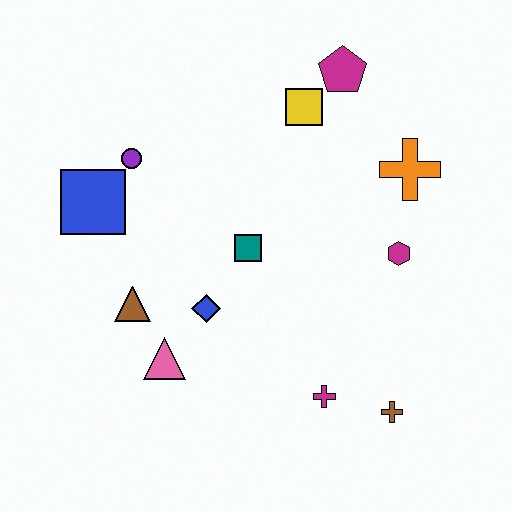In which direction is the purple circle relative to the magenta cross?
The purple circle is above the magenta cross.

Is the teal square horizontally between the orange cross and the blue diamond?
Yes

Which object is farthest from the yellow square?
The brown cross is farthest from the yellow square.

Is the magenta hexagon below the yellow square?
Yes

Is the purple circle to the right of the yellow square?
No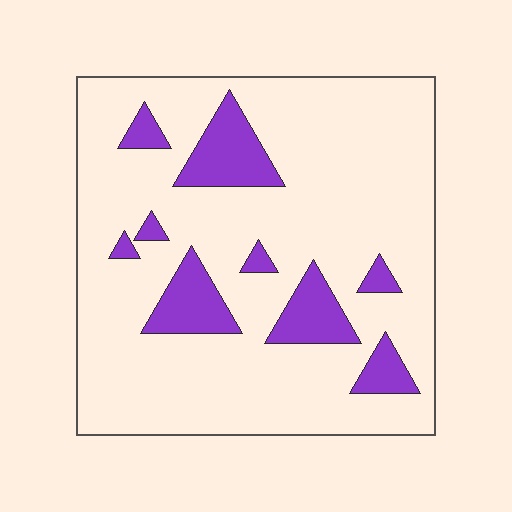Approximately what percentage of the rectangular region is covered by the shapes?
Approximately 15%.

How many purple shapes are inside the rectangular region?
9.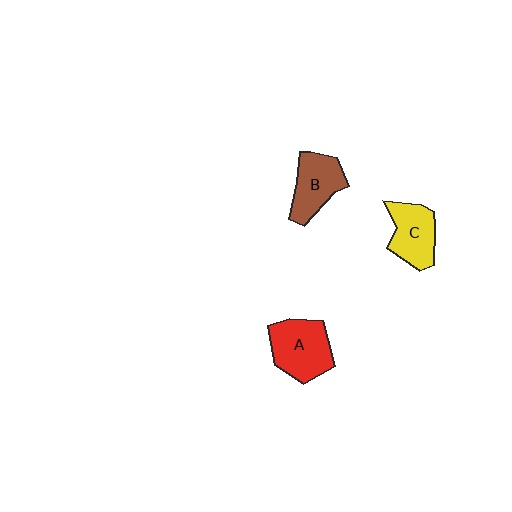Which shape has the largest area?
Shape A (red).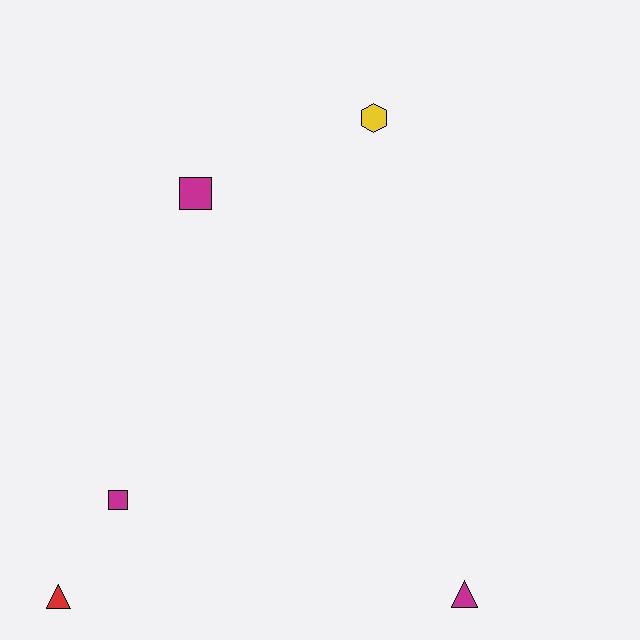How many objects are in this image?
There are 5 objects.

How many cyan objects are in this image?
There are no cyan objects.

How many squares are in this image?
There are 2 squares.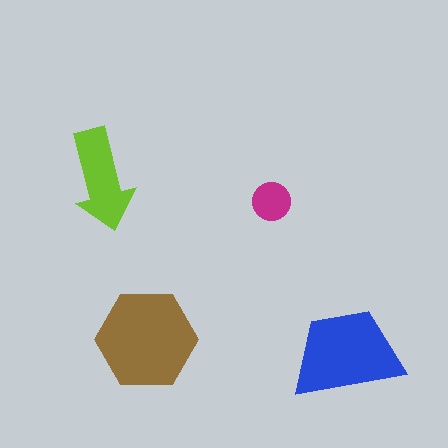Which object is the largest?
The brown hexagon.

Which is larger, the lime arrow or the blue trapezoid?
The blue trapezoid.